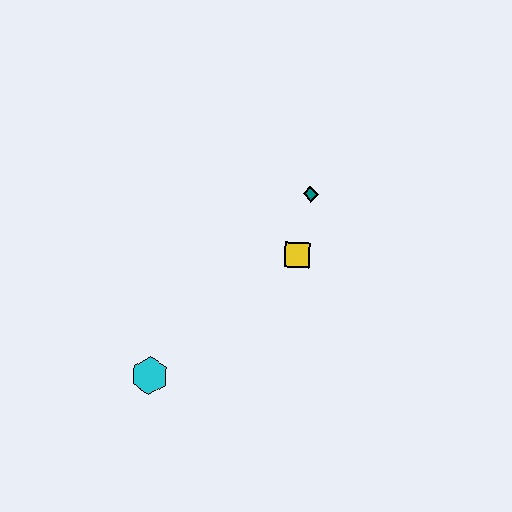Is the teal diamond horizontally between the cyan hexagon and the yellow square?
No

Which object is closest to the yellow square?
The teal diamond is closest to the yellow square.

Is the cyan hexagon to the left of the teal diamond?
Yes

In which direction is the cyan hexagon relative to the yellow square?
The cyan hexagon is to the left of the yellow square.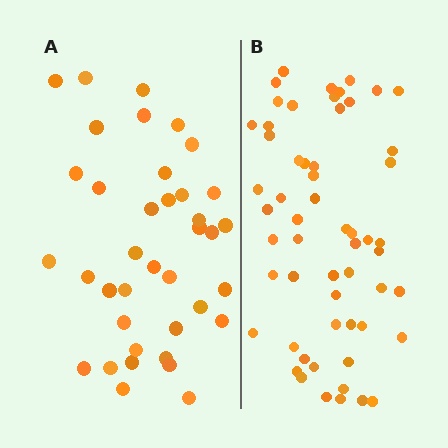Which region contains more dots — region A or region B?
Region B (the right region) has more dots.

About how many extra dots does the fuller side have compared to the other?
Region B has approximately 20 more dots than region A.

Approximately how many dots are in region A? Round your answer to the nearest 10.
About 40 dots. (The exact count is 38, which rounds to 40.)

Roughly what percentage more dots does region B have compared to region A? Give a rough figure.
About 50% more.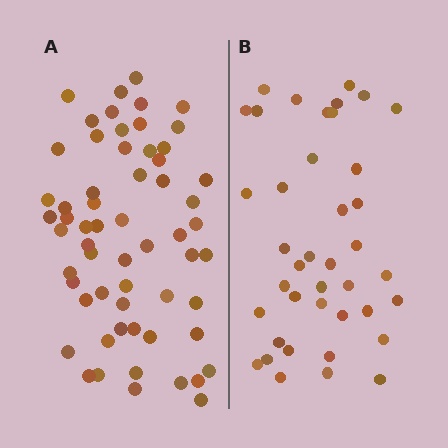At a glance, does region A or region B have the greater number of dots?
Region A (the left region) has more dots.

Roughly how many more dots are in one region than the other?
Region A has approximately 20 more dots than region B.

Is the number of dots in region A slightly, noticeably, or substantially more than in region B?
Region A has substantially more. The ratio is roughly 1.5 to 1.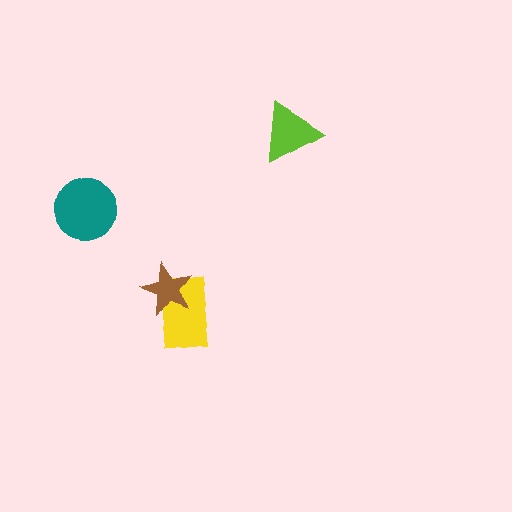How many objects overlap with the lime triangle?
0 objects overlap with the lime triangle.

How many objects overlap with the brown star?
1 object overlaps with the brown star.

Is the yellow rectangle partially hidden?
Yes, it is partially covered by another shape.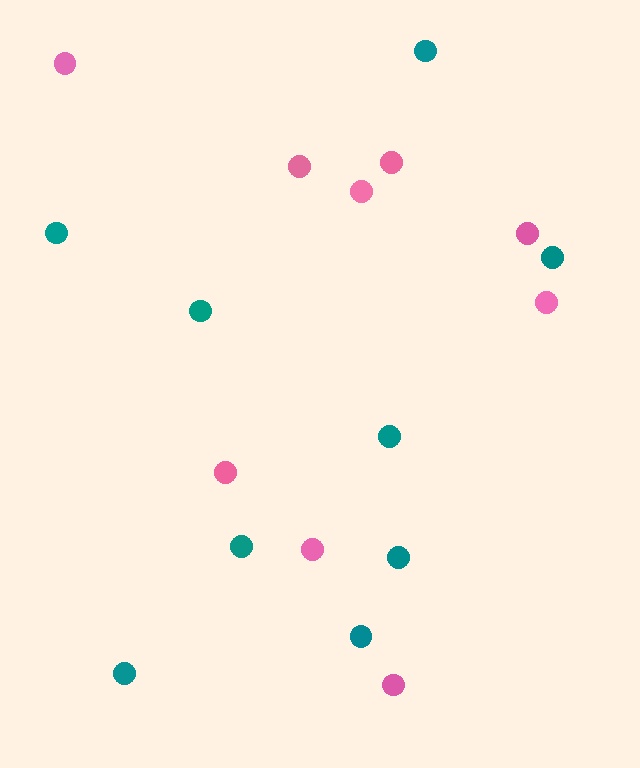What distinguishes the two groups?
There are 2 groups: one group of teal circles (9) and one group of pink circles (9).